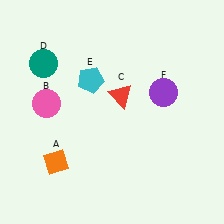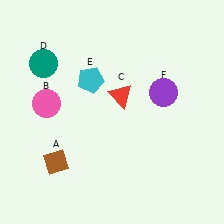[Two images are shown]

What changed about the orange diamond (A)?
In Image 1, A is orange. In Image 2, it changed to brown.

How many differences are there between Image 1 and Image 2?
There is 1 difference between the two images.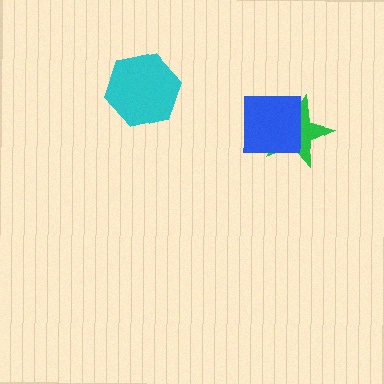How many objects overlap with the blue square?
1 object overlaps with the blue square.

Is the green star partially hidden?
Yes, it is partially covered by another shape.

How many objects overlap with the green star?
1 object overlaps with the green star.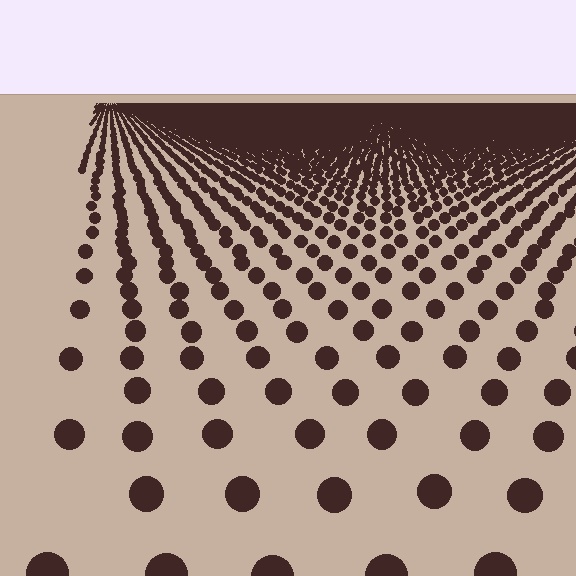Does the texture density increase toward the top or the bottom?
Density increases toward the top.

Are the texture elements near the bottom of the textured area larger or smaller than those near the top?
Larger. Near the bottom, elements are closer to the viewer and appear at a bigger on-screen size.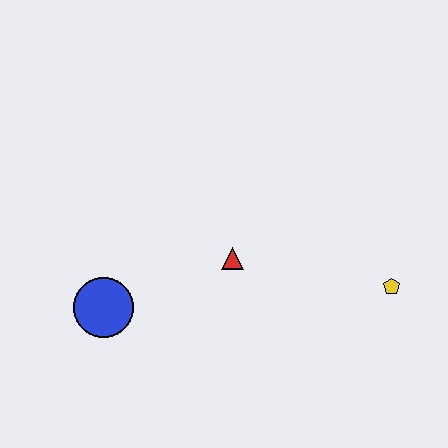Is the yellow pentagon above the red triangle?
No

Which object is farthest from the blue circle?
The yellow pentagon is farthest from the blue circle.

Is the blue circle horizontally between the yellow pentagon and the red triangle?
No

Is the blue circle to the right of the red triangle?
No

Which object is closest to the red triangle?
The blue circle is closest to the red triangle.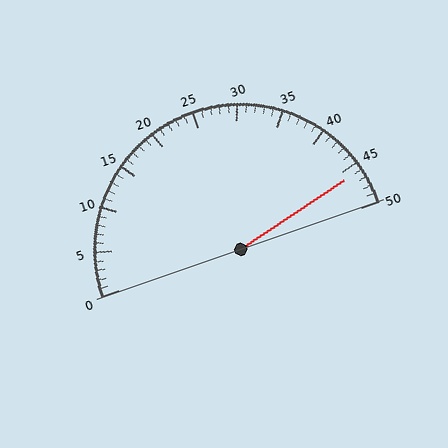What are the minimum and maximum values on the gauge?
The gauge ranges from 0 to 50.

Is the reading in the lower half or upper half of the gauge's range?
The reading is in the upper half of the range (0 to 50).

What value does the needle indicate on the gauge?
The needle indicates approximately 46.